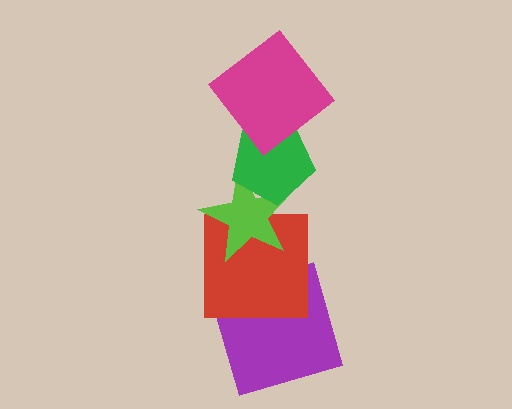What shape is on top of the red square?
The lime star is on top of the red square.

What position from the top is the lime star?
The lime star is 3rd from the top.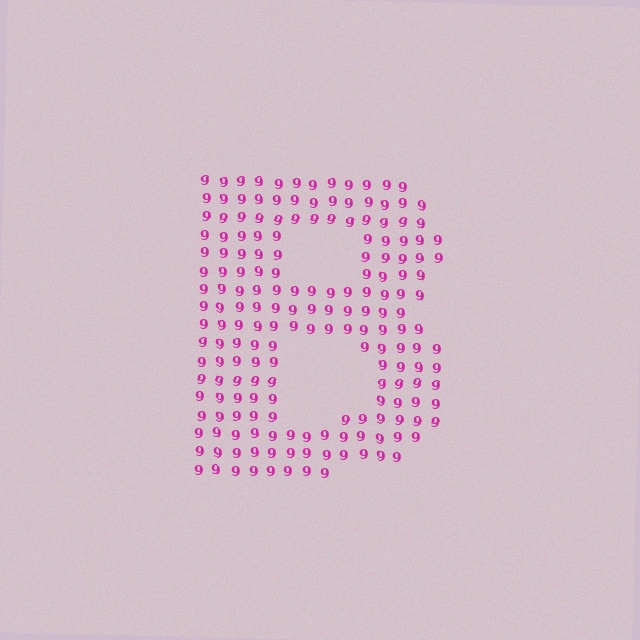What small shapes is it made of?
It is made of small digit 9's.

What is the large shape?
The large shape is the letter B.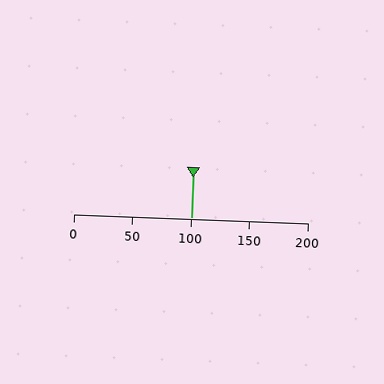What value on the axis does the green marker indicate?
The marker indicates approximately 100.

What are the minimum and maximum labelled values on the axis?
The axis runs from 0 to 200.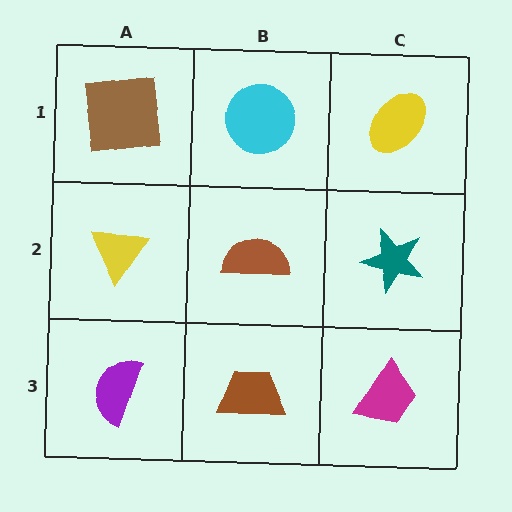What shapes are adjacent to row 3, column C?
A teal star (row 2, column C), a brown trapezoid (row 3, column B).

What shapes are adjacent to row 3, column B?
A brown semicircle (row 2, column B), a purple semicircle (row 3, column A), a magenta trapezoid (row 3, column C).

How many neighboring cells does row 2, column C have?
3.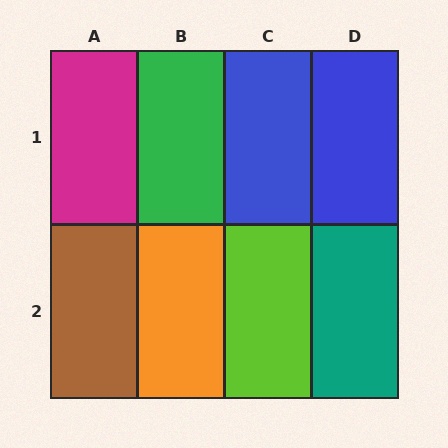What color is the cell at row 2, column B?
Orange.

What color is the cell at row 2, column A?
Brown.